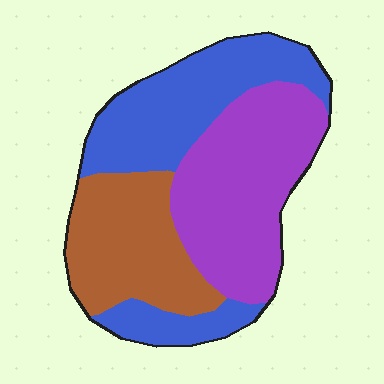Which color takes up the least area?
Brown, at roughly 25%.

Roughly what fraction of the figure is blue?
Blue takes up about three eighths (3/8) of the figure.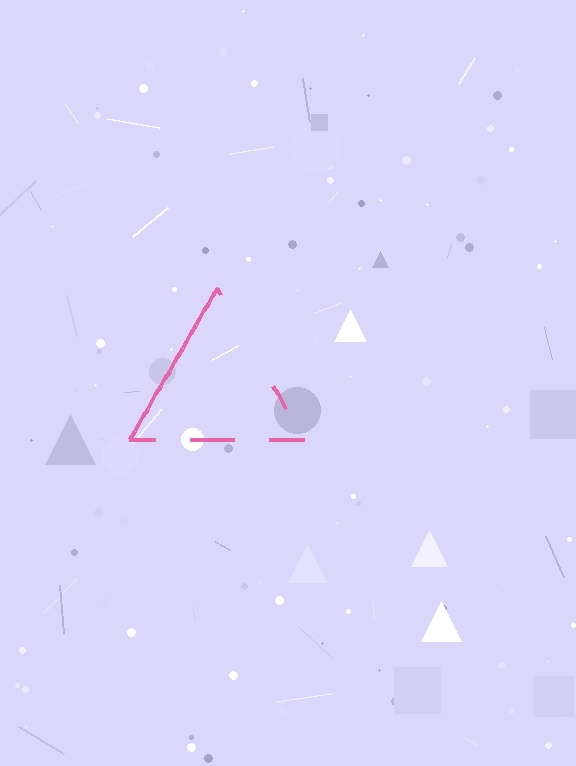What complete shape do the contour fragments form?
The contour fragments form a triangle.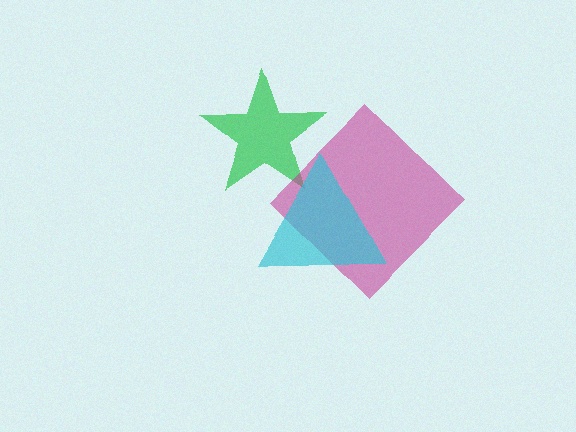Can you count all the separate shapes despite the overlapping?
Yes, there are 3 separate shapes.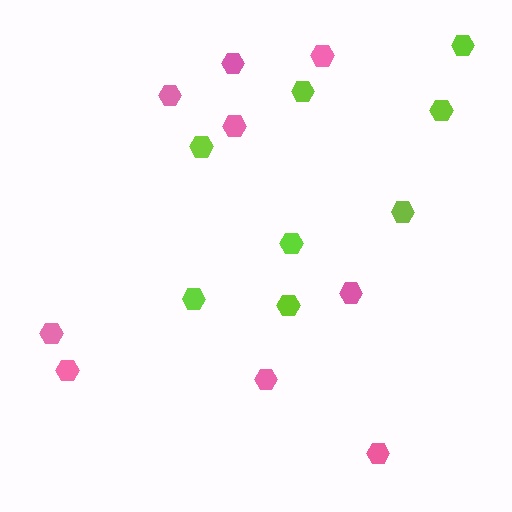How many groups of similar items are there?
There are 2 groups: one group of lime hexagons (8) and one group of pink hexagons (9).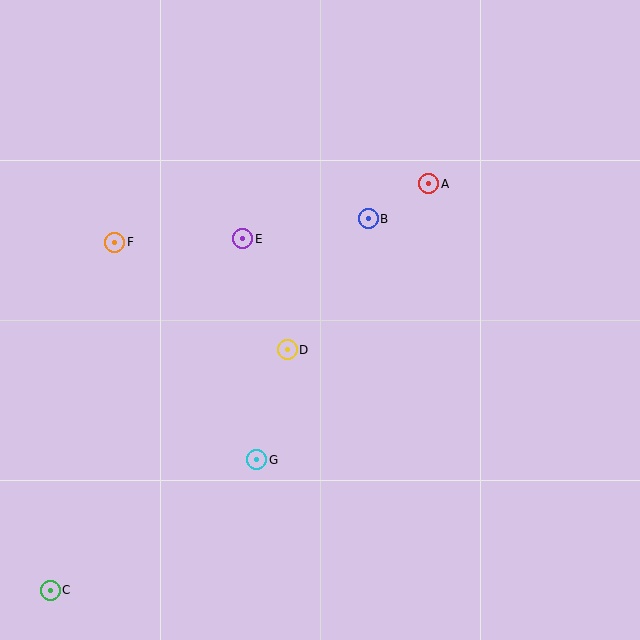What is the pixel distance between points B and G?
The distance between B and G is 266 pixels.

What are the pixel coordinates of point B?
Point B is at (368, 219).